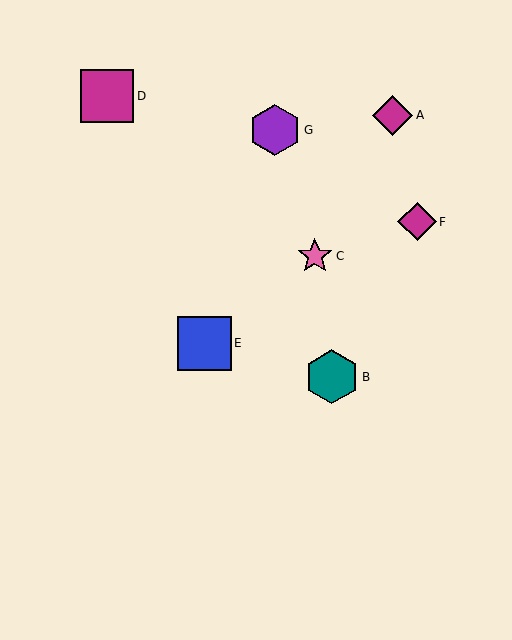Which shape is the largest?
The teal hexagon (labeled B) is the largest.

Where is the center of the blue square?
The center of the blue square is at (205, 343).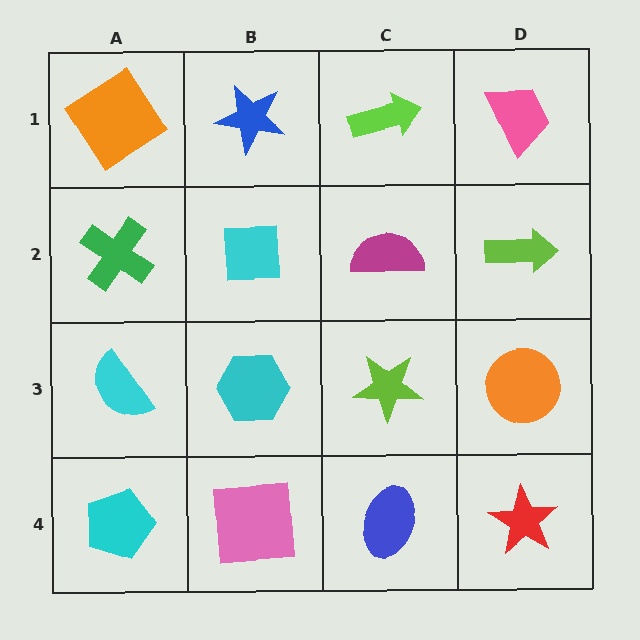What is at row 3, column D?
An orange circle.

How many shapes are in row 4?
4 shapes.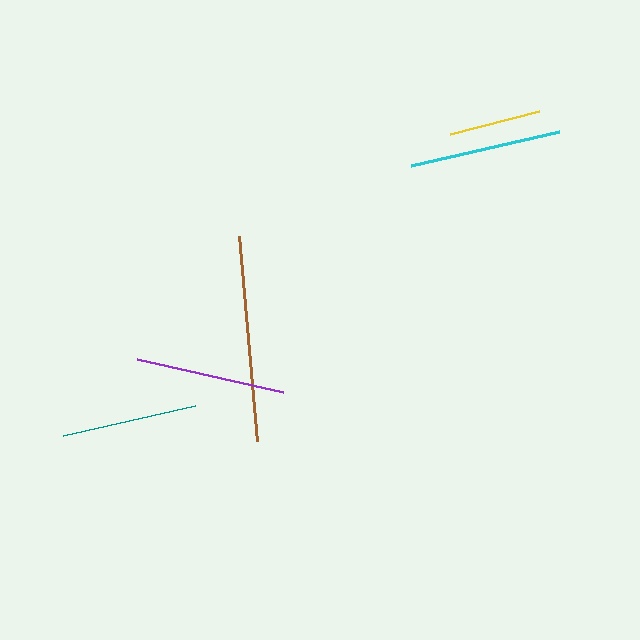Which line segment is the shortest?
The yellow line is the shortest at approximately 92 pixels.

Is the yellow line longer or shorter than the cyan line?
The cyan line is longer than the yellow line.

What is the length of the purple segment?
The purple segment is approximately 149 pixels long.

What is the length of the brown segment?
The brown segment is approximately 206 pixels long.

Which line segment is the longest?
The brown line is the longest at approximately 206 pixels.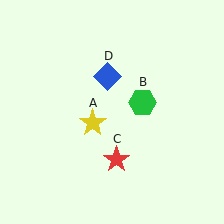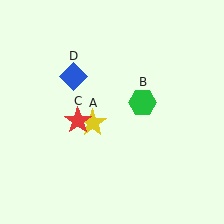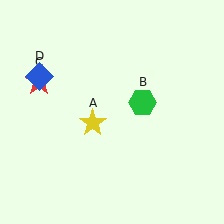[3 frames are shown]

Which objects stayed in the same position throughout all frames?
Yellow star (object A) and green hexagon (object B) remained stationary.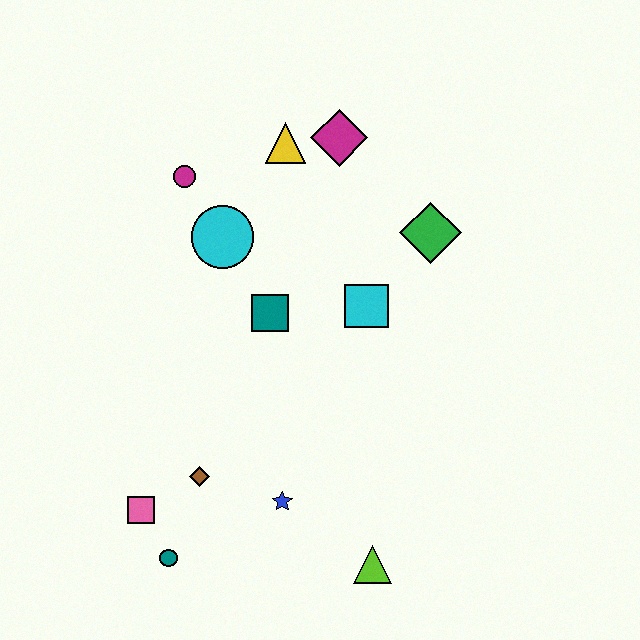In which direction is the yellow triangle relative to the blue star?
The yellow triangle is above the blue star.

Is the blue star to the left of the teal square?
No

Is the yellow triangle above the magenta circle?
Yes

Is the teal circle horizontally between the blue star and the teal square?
No